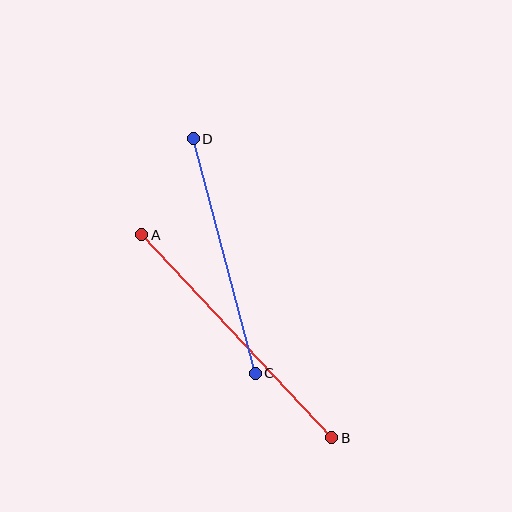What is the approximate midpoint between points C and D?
The midpoint is at approximately (224, 256) pixels.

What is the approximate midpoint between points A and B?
The midpoint is at approximately (237, 336) pixels.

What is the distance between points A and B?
The distance is approximately 278 pixels.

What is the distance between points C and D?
The distance is approximately 242 pixels.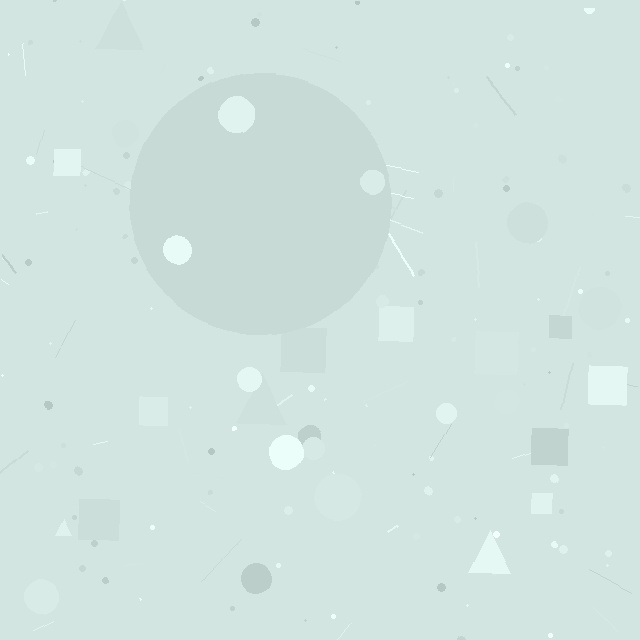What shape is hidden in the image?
A circle is hidden in the image.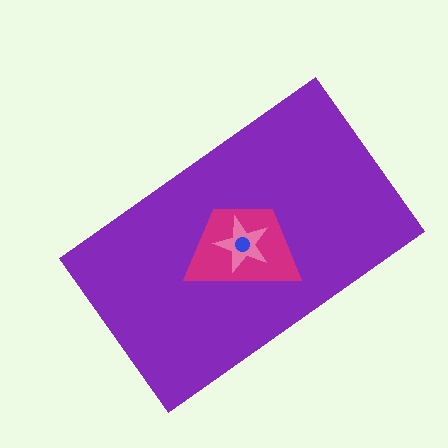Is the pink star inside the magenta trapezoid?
Yes.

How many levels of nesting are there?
4.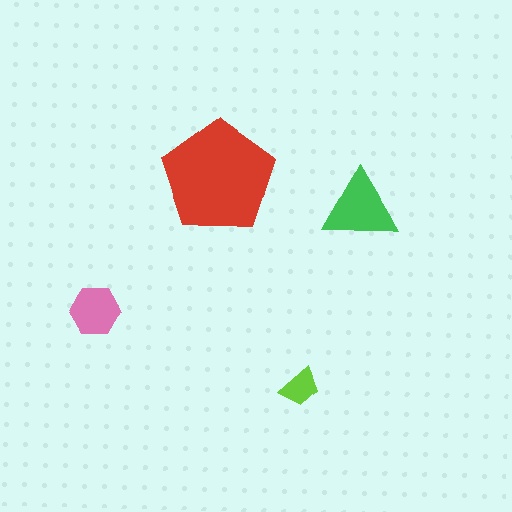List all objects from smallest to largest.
The lime trapezoid, the pink hexagon, the green triangle, the red pentagon.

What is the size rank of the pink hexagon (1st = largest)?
3rd.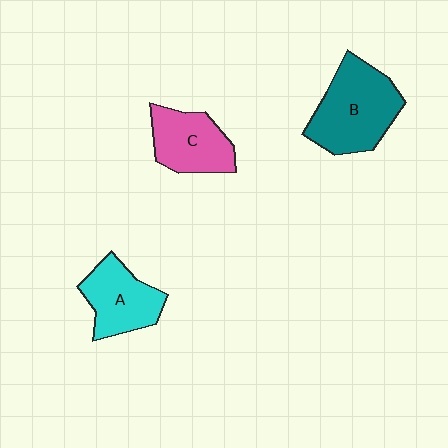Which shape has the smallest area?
Shape C (pink).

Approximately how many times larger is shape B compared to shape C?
Approximately 1.4 times.